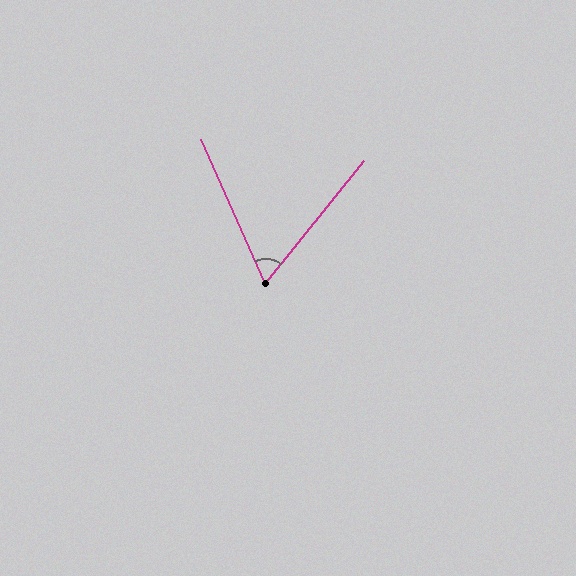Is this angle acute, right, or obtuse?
It is acute.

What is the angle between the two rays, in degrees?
Approximately 63 degrees.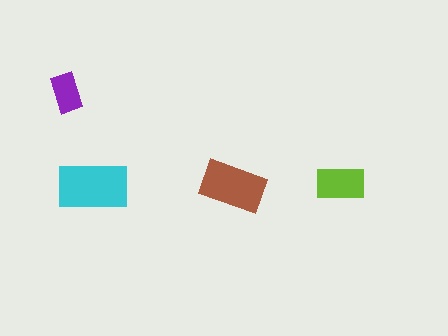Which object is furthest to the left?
The purple rectangle is leftmost.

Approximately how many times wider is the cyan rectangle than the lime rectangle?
About 1.5 times wider.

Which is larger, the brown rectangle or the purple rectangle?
The brown one.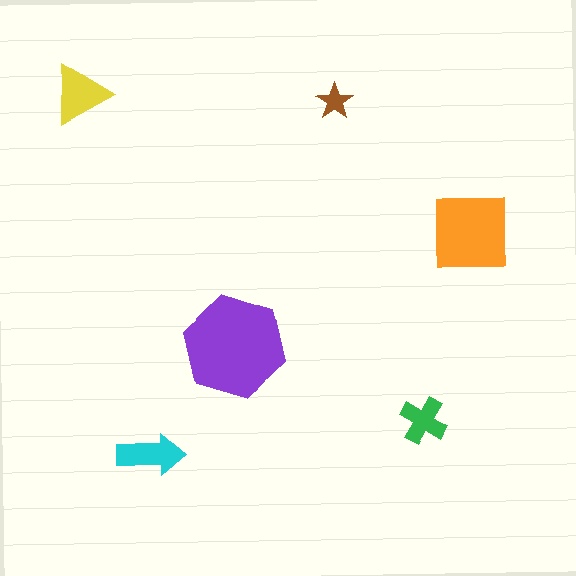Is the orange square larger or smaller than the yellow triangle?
Larger.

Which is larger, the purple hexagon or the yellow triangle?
The purple hexagon.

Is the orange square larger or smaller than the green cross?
Larger.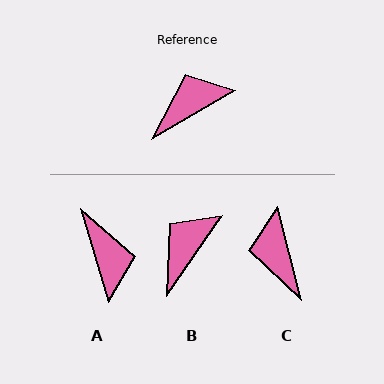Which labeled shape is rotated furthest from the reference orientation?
A, about 104 degrees away.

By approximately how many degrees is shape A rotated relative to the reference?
Approximately 104 degrees clockwise.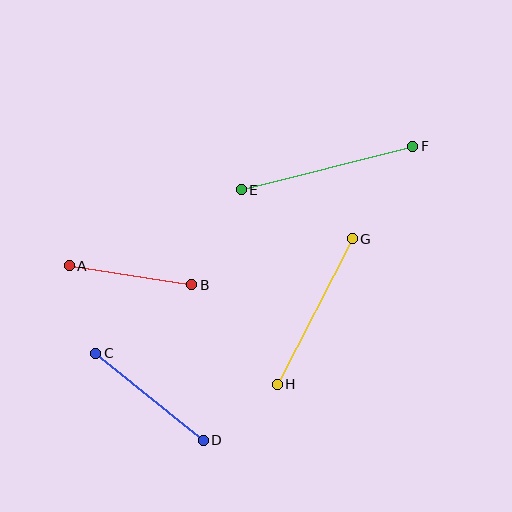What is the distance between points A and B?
The distance is approximately 124 pixels.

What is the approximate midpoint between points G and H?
The midpoint is at approximately (315, 312) pixels.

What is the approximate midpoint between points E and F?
The midpoint is at approximately (327, 168) pixels.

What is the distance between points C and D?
The distance is approximately 138 pixels.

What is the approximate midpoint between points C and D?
The midpoint is at approximately (150, 397) pixels.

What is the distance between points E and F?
The distance is approximately 177 pixels.